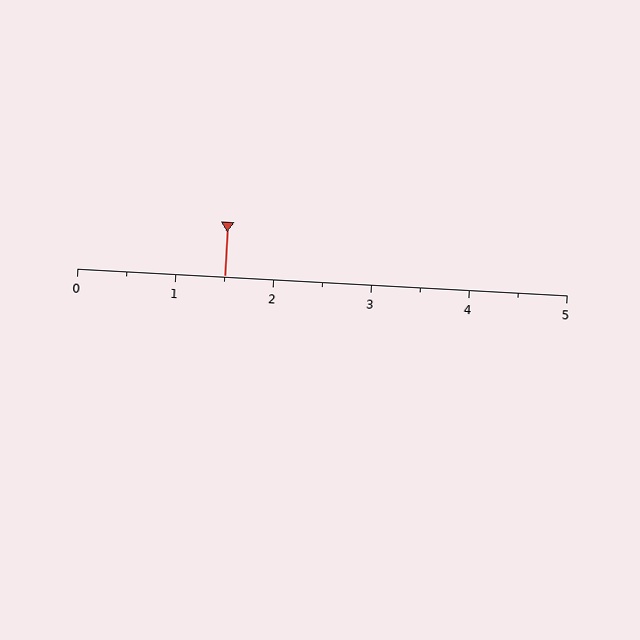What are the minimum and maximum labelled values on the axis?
The axis runs from 0 to 5.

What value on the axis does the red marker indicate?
The marker indicates approximately 1.5.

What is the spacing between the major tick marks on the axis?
The major ticks are spaced 1 apart.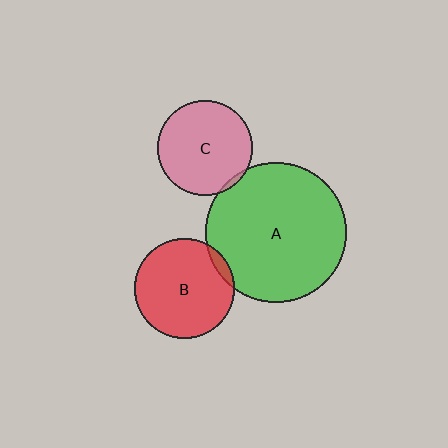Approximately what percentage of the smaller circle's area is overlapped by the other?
Approximately 5%.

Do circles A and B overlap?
Yes.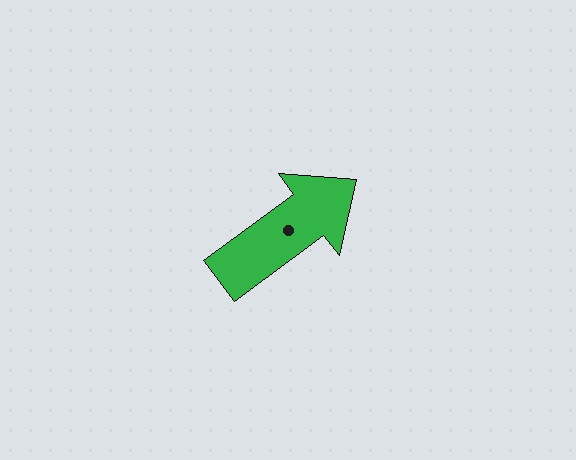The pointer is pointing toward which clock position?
Roughly 2 o'clock.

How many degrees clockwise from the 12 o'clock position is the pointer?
Approximately 53 degrees.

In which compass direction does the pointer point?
Northeast.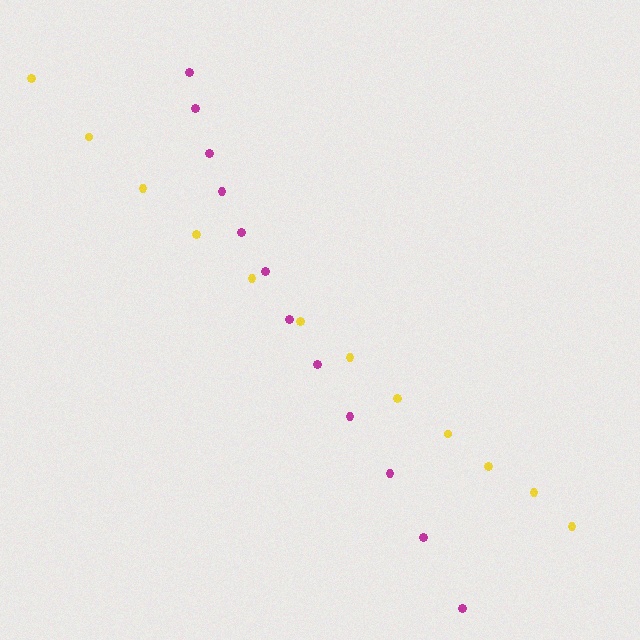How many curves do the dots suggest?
There are 2 distinct paths.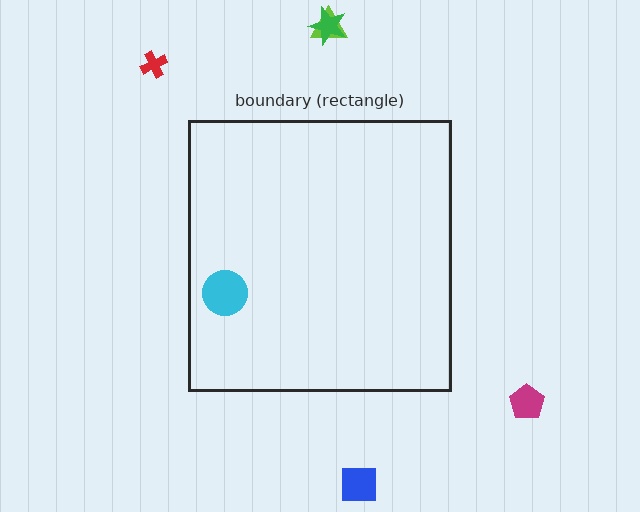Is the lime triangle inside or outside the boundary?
Outside.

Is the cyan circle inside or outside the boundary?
Inside.